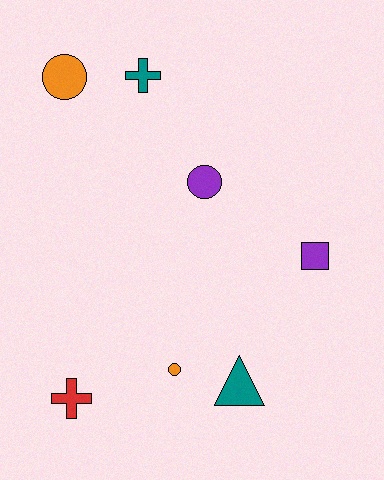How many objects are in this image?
There are 7 objects.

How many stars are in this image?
There are no stars.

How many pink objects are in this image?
There are no pink objects.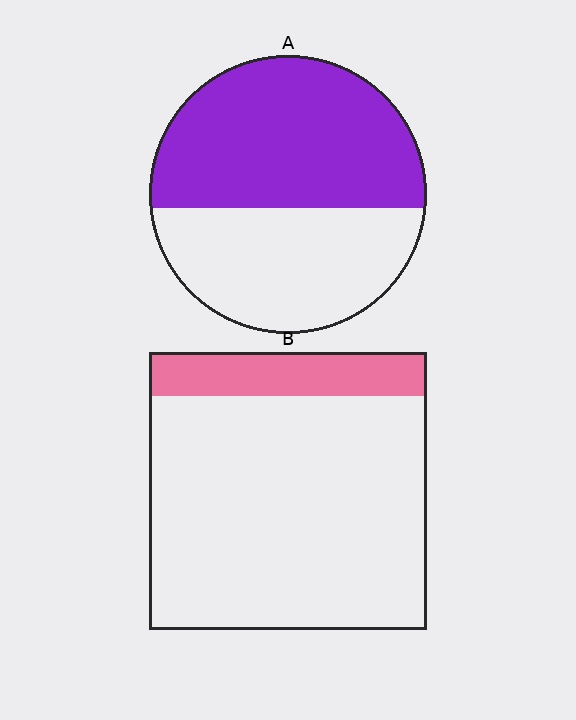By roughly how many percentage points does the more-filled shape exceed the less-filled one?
By roughly 40 percentage points (A over B).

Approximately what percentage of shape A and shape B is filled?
A is approximately 55% and B is approximately 15%.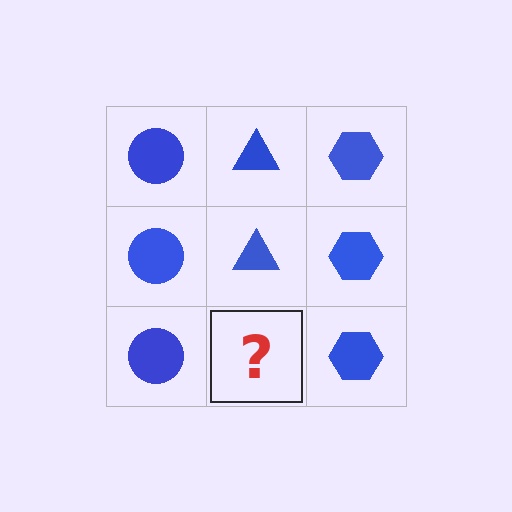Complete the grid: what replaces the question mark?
The question mark should be replaced with a blue triangle.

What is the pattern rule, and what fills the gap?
The rule is that each column has a consistent shape. The gap should be filled with a blue triangle.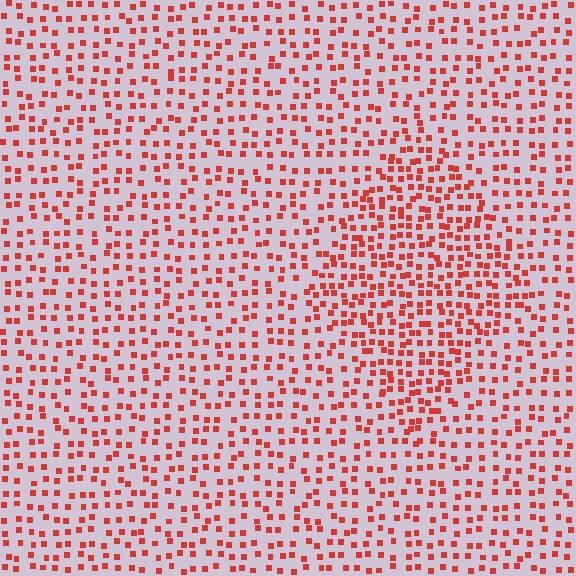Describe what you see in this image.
The image contains small red elements arranged at two different densities. A diamond-shaped region is visible where the elements are more densely packed than the surrounding area.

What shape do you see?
I see a diamond.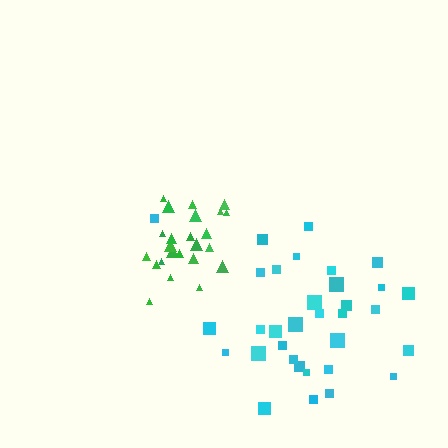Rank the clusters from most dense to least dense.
green, cyan.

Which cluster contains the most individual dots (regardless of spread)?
Cyan (33).